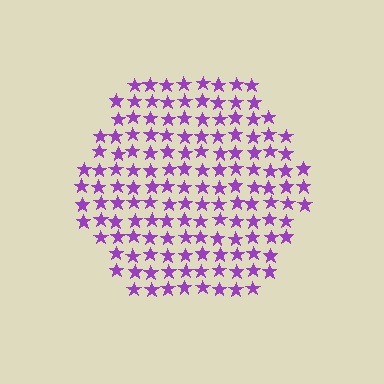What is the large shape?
The large shape is a hexagon.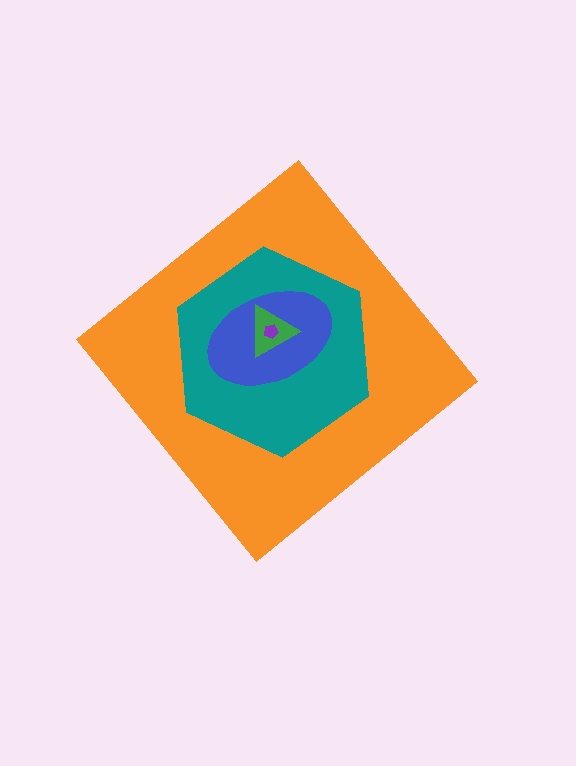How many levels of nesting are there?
5.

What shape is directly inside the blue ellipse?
The green triangle.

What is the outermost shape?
The orange diamond.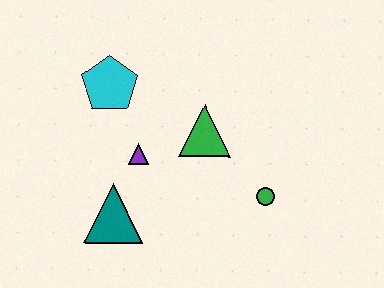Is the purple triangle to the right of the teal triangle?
Yes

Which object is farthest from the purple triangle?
The green circle is farthest from the purple triangle.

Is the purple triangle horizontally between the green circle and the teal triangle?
Yes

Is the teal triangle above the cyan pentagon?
No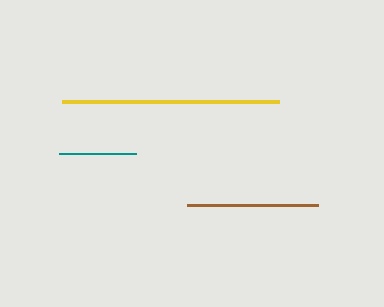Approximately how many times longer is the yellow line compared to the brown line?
The yellow line is approximately 1.7 times the length of the brown line.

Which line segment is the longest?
The yellow line is the longest at approximately 217 pixels.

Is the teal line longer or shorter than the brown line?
The brown line is longer than the teal line.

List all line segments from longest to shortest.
From longest to shortest: yellow, brown, teal.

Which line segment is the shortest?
The teal line is the shortest at approximately 77 pixels.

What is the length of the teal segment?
The teal segment is approximately 77 pixels long.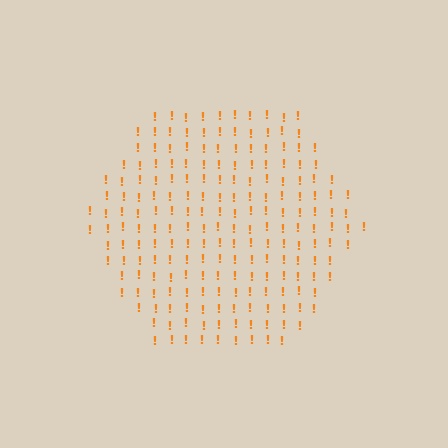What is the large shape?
The large shape is a hexagon.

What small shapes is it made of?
It is made of small exclamation marks.